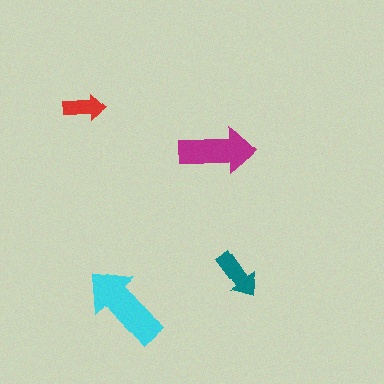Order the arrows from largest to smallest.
the cyan one, the magenta one, the teal one, the red one.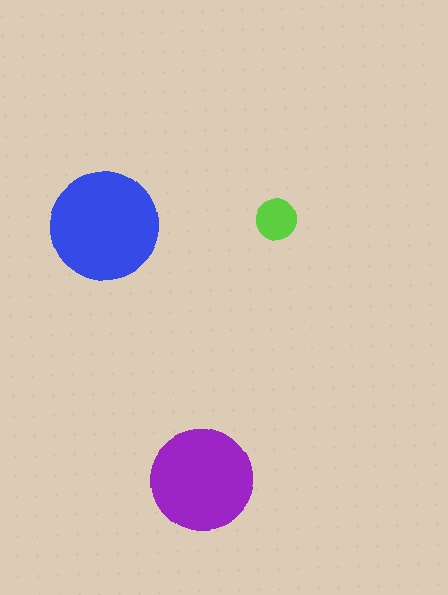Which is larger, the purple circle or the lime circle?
The purple one.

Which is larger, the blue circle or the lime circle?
The blue one.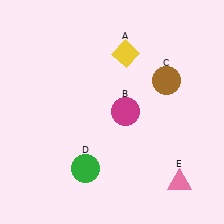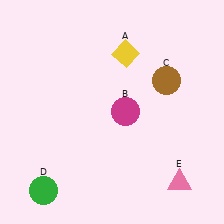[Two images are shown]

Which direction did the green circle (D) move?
The green circle (D) moved left.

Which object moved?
The green circle (D) moved left.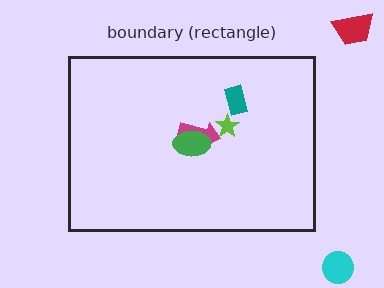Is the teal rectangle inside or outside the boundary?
Inside.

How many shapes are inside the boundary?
4 inside, 2 outside.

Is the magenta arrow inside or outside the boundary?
Inside.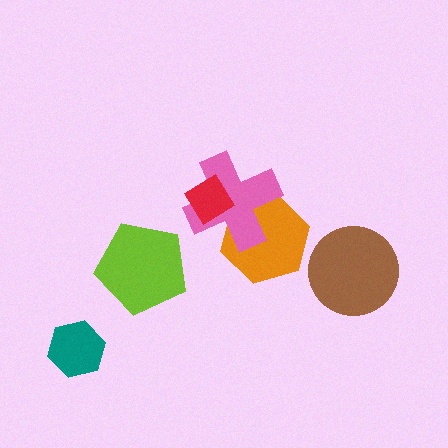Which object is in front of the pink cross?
The red diamond is in front of the pink cross.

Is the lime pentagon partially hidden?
No, no other shape covers it.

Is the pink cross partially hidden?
Yes, it is partially covered by another shape.